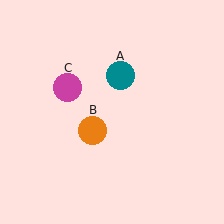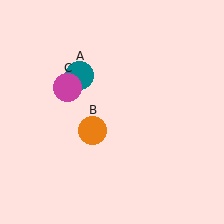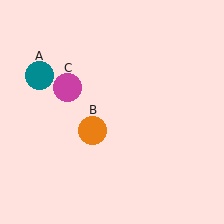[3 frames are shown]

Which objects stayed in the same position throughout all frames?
Orange circle (object B) and magenta circle (object C) remained stationary.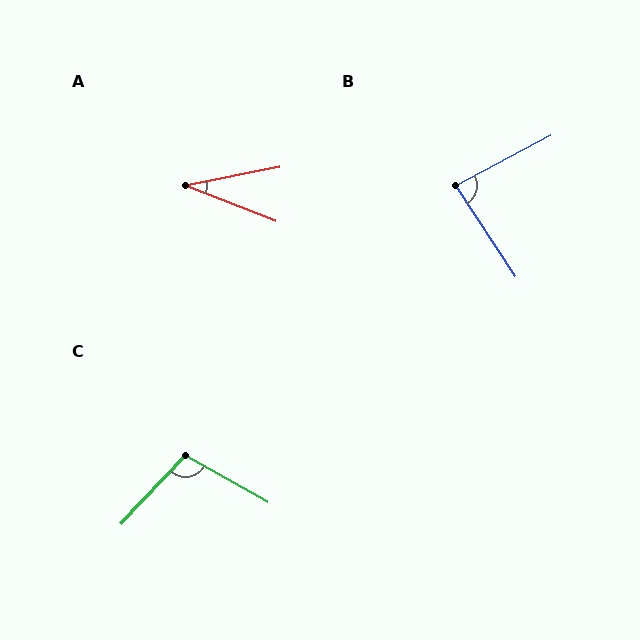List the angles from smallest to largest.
A (33°), B (85°), C (104°).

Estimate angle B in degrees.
Approximately 85 degrees.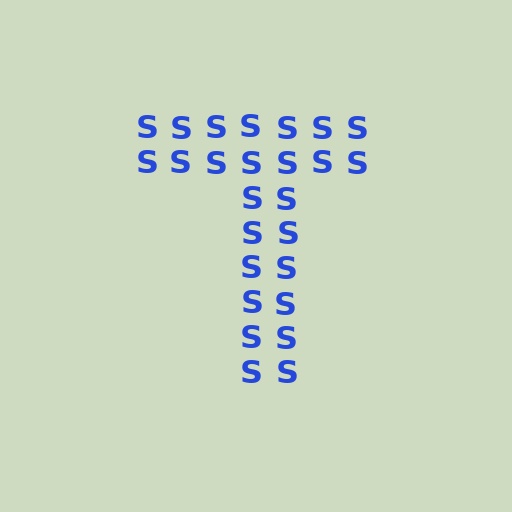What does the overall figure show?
The overall figure shows the letter T.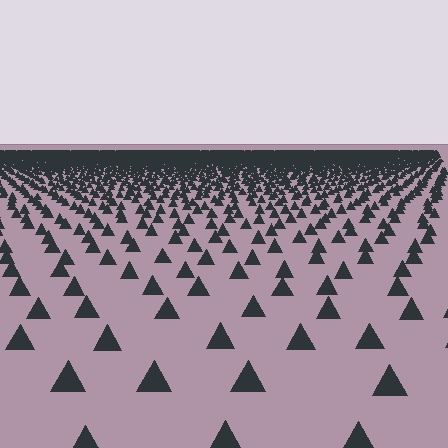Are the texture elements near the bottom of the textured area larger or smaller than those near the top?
Larger. Near the bottom, elements are closer to the viewer and appear at a bigger on-screen size.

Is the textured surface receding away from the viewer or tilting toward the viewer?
The surface is receding away from the viewer. Texture elements get smaller and denser toward the top.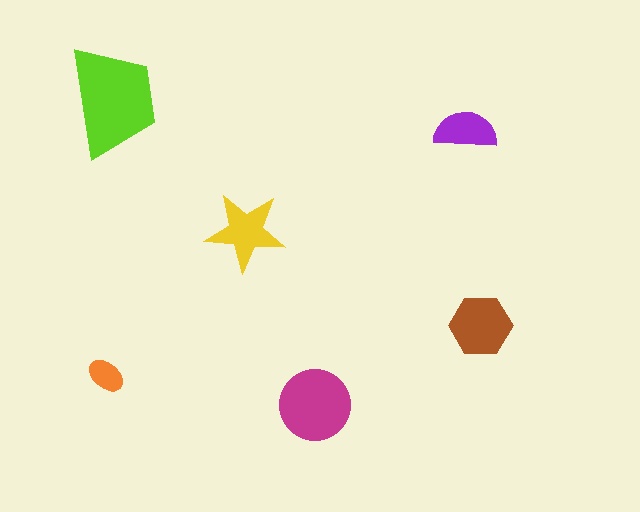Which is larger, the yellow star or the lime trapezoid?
The lime trapezoid.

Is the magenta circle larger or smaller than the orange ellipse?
Larger.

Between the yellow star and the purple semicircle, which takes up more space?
The yellow star.